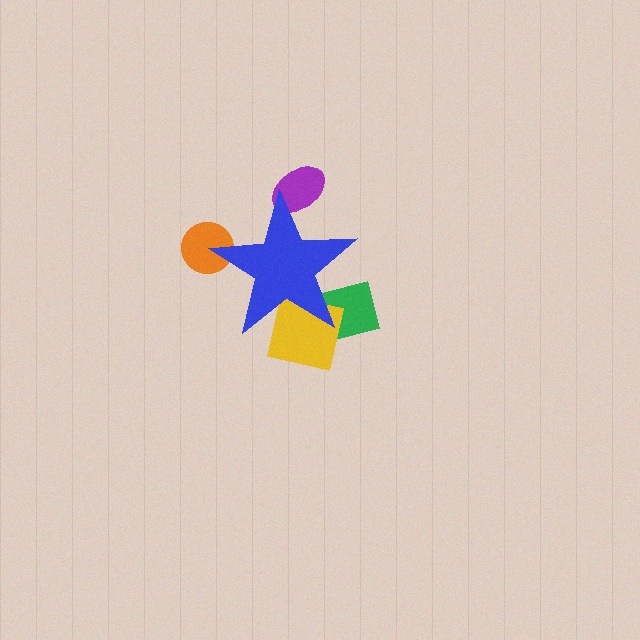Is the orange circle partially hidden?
Yes, the orange circle is partially hidden behind the blue star.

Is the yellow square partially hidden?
Yes, the yellow square is partially hidden behind the blue star.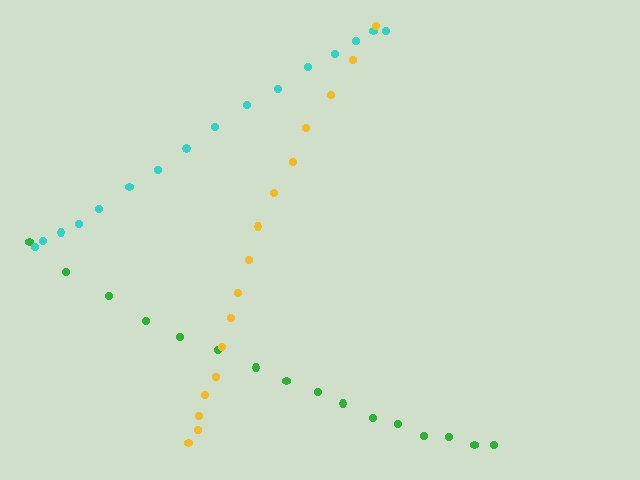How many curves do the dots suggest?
There are 3 distinct paths.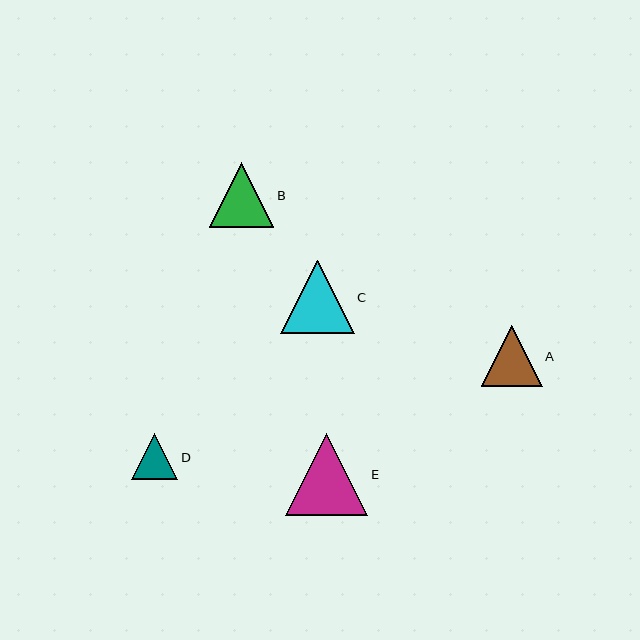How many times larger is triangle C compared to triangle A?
Triangle C is approximately 1.2 times the size of triangle A.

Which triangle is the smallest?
Triangle D is the smallest with a size of approximately 47 pixels.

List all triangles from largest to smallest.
From largest to smallest: E, C, B, A, D.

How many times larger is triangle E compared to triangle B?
Triangle E is approximately 1.3 times the size of triangle B.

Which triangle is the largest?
Triangle E is the largest with a size of approximately 82 pixels.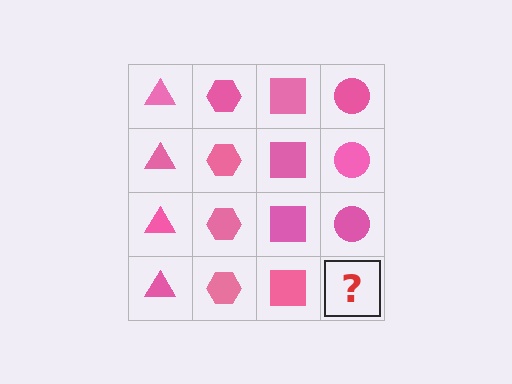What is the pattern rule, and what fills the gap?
The rule is that each column has a consistent shape. The gap should be filled with a pink circle.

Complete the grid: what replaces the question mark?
The question mark should be replaced with a pink circle.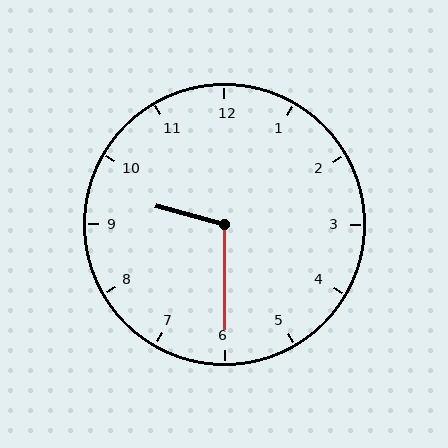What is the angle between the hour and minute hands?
Approximately 105 degrees.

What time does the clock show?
9:30.